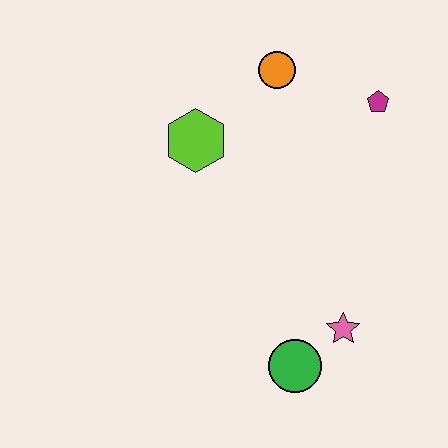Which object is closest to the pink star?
The green circle is closest to the pink star.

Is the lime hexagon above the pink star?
Yes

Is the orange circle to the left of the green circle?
Yes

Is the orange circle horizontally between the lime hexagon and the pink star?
Yes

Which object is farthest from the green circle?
The orange circle is farthest from the green circle.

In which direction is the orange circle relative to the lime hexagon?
The orange circle is to the right of the lime hexagon.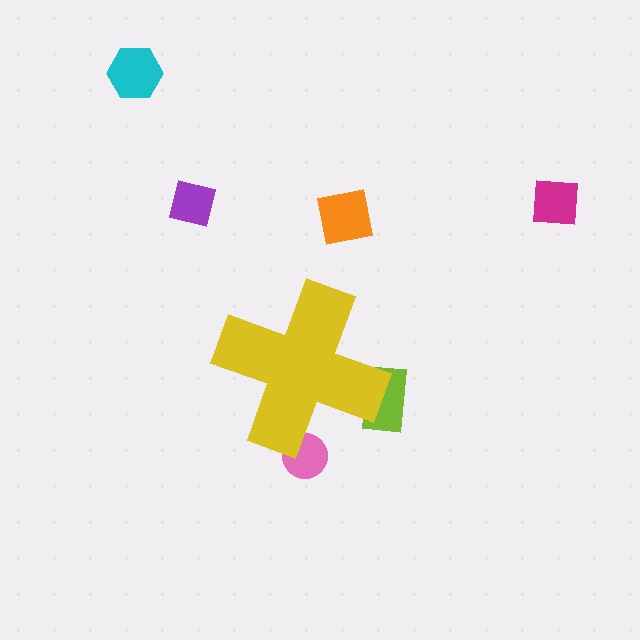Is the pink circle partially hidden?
Yes, the pink circle is partially hidden behind the yellow cross.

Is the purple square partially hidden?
No, the purple square is fully visible.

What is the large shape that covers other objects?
A yellow cross.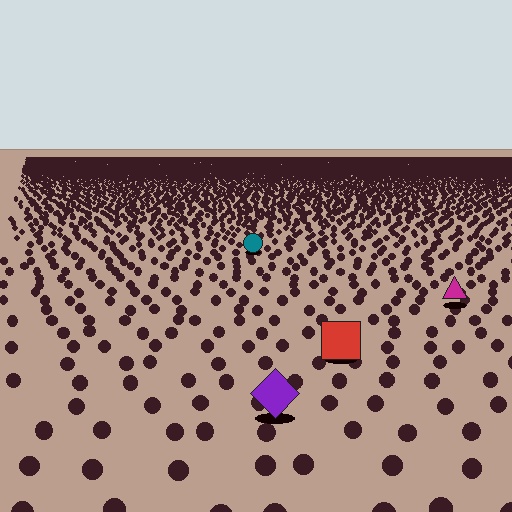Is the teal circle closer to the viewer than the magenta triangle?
No. The magenta triangle is closer — you can tell from the texture gradient: the ground texture is coarser near it.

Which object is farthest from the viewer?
The teal circle is farthest from the viewer. It appears smaller and the ground texture around it is denser.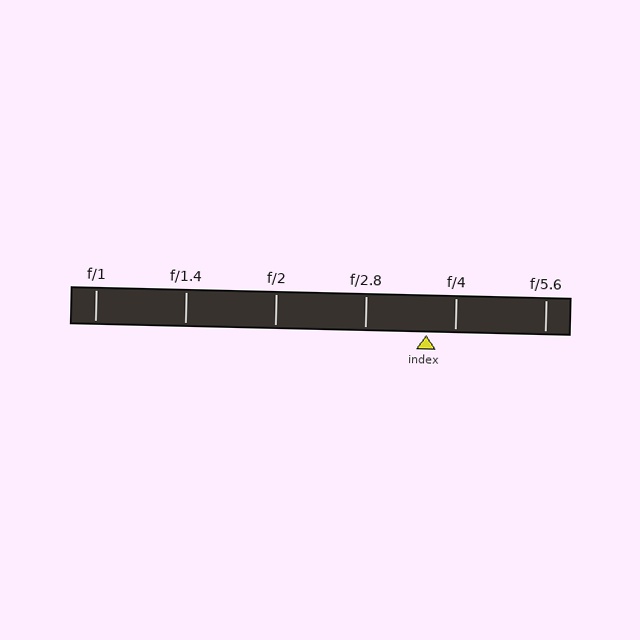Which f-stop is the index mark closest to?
The index mark is closest to f/4.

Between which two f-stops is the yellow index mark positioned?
The index mark is between f/2.8 and f/4.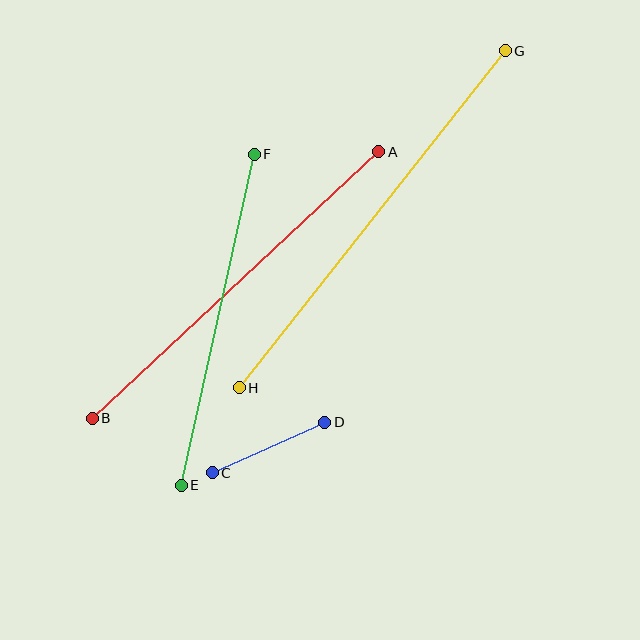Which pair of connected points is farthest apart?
Points G and H are farthest apart.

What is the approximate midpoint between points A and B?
The midpoint is at approximately (235, 285) pixels.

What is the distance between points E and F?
The distance is approximately 339 pixels.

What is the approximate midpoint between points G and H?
The midpoint is at approximately (372, 219) pixels.